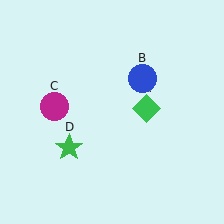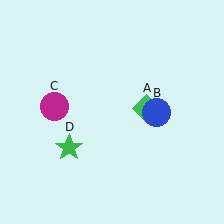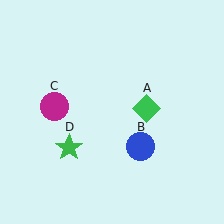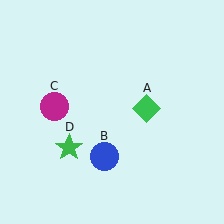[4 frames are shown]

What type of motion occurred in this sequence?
The blue circle (object B) rotated clockwise around the center of the scene.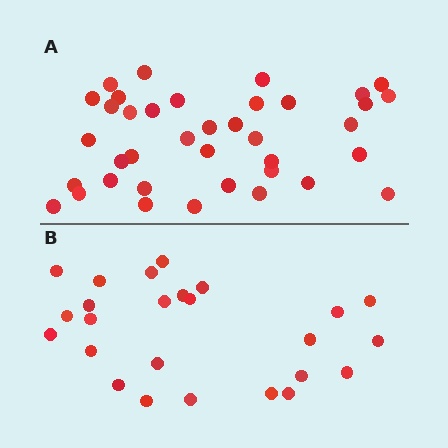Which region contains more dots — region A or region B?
Region A (the top region) has more dots.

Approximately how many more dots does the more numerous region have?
Region A has approximately 15 more dots than region B.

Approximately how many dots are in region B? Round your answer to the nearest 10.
About 20 dots. (The exact count is 25, which rounds to 20.)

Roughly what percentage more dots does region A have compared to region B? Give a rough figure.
About 50% more.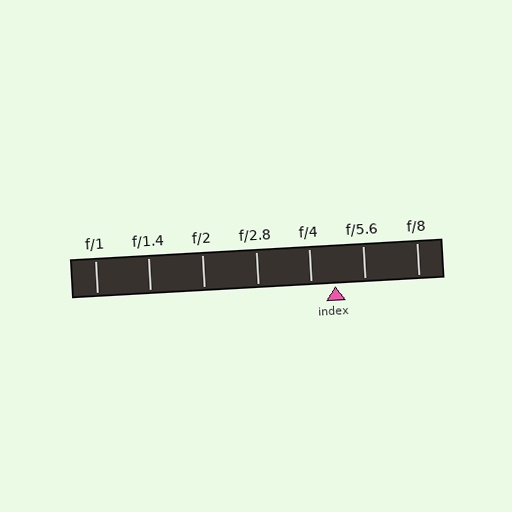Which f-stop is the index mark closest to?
The index mark is closest to f/4.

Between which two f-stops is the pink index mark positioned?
The index mark is between f/4 and f/5.6.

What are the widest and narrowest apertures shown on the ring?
The widest aperture shown is f/1 and the narrowest is f/8.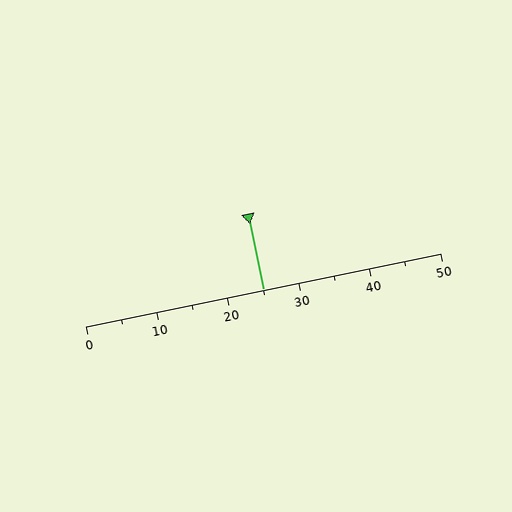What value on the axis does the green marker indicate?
The marker indicates approximately 25.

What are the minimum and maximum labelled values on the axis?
The axis runs from 0 to 50.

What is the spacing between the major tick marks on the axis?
The major ticks are spaced 10 apart.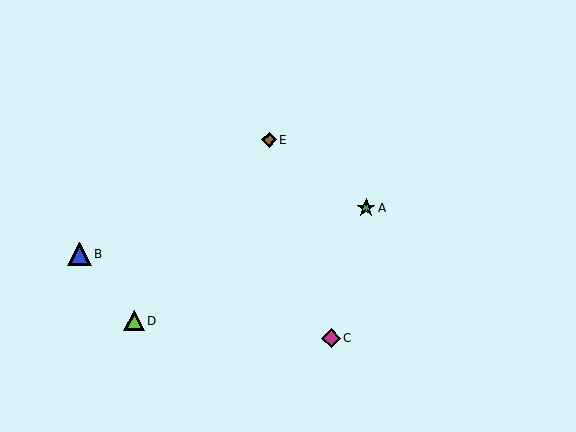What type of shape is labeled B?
Shape B is a blue triangle.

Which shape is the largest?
The blue triangle (labeled B) is the largest.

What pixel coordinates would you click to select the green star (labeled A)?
Click at (366, 208) to select the green star A.